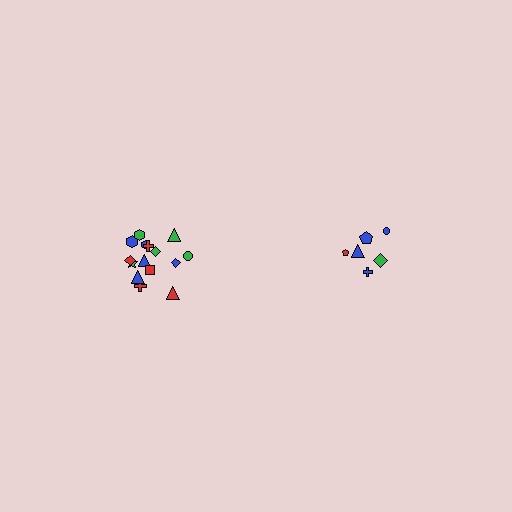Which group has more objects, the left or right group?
The left group.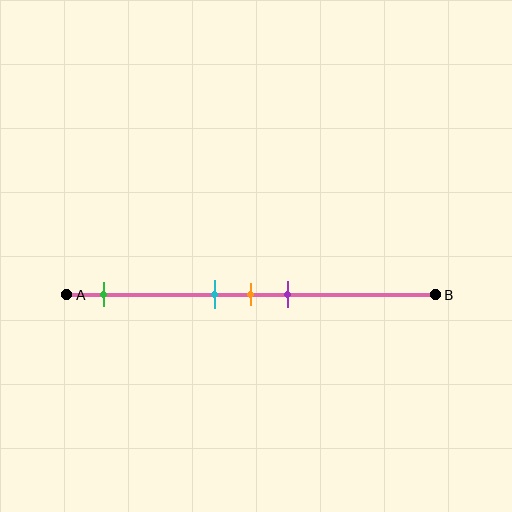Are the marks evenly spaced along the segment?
No, the marks are not evenly spaced.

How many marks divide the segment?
There are 4 marks dividing the segment.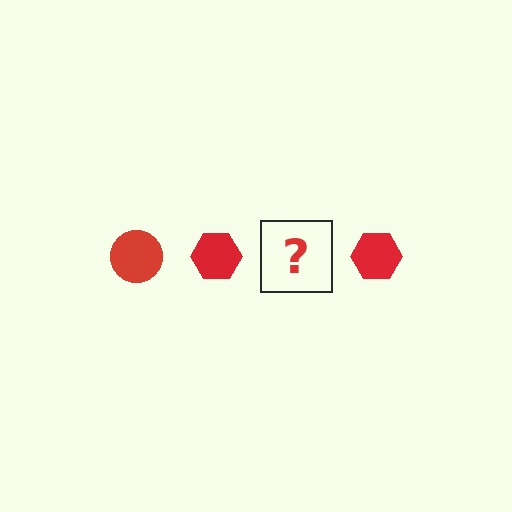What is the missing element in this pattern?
The missing element is a red circle.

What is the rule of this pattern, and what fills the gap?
The rule is that the pattern cycles through circle, hexagon shapes in red. The gap should be filled with a red circle.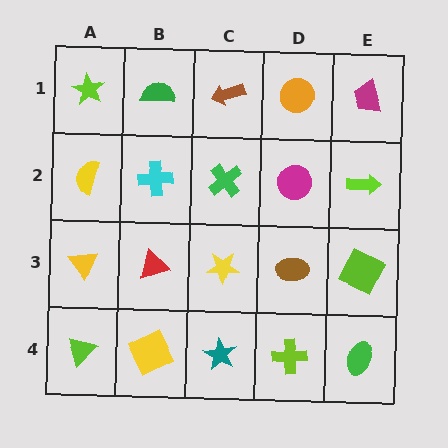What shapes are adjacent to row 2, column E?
A magenta trapezoid (row 1, column E), a lime square (row 3, column E), a magenta circle (row 2, column D).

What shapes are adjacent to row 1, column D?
A magenta circle (row 2, column D), a brown arrow (row 1, column C), a magenta trapezoid (row 1, column E).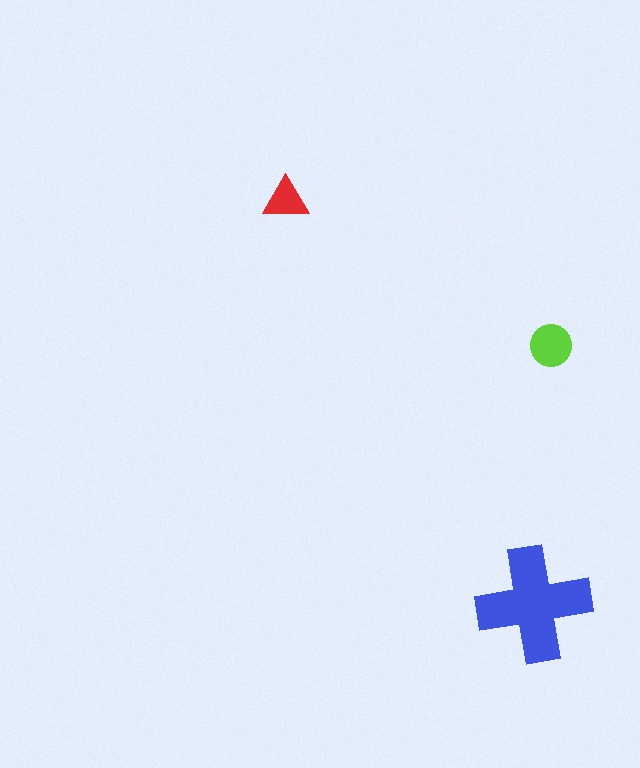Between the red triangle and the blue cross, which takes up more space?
The blue cross.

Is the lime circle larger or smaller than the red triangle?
Larger.